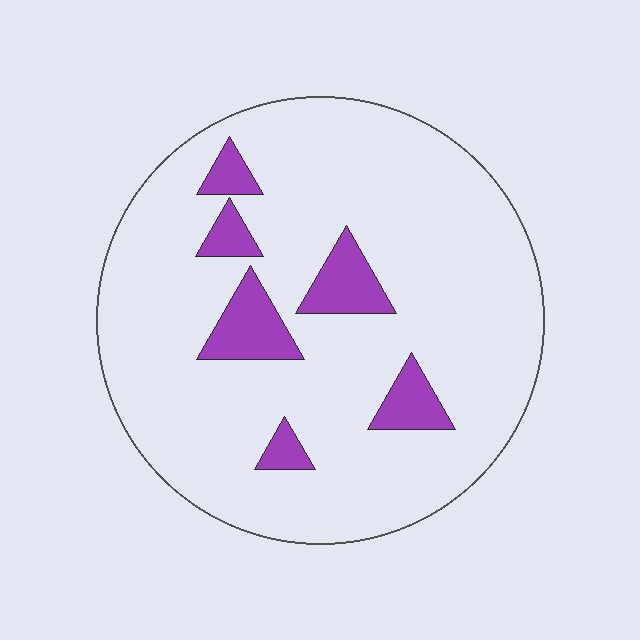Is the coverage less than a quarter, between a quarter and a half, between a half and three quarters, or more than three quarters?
Less than a quarter.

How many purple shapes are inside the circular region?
6.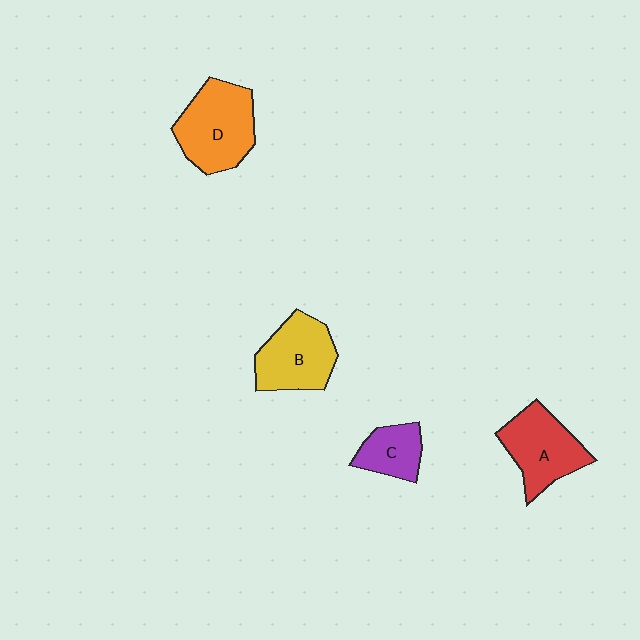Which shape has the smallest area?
Shape C (purple).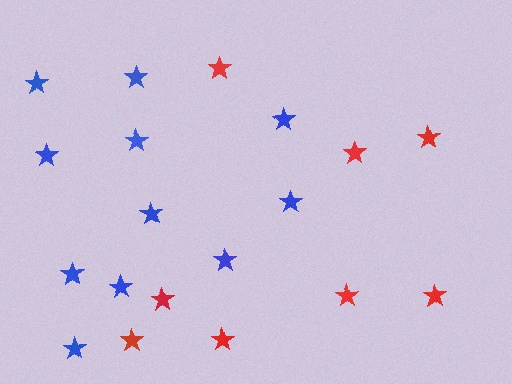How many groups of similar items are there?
There are 2 groups: one group of red stars (8) and one group of blue stars (11).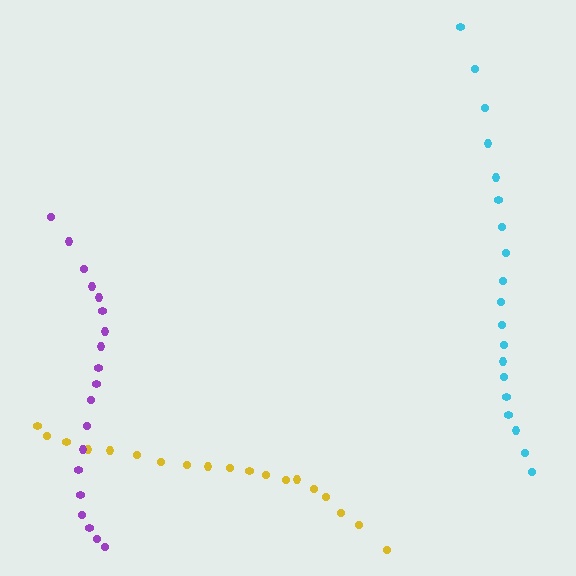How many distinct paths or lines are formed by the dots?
There are 3 distinct paths.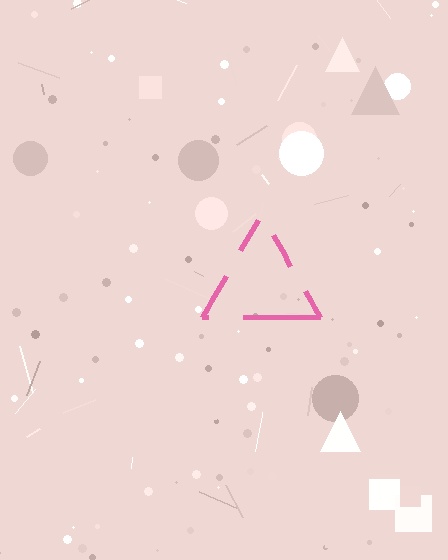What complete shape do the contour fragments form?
The contour fragments form a triangle.